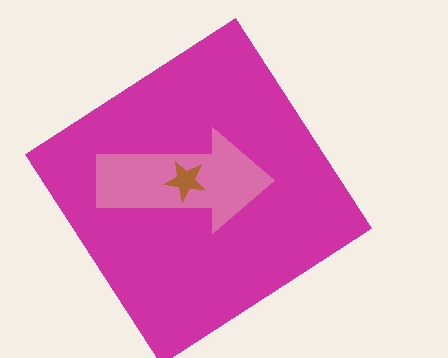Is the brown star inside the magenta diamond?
Yes.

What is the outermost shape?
The magenta diamond.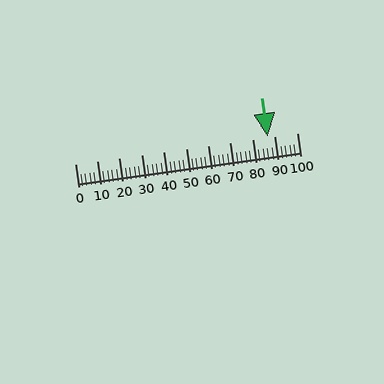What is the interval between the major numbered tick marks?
The major tick marks are spaced 10 units apart.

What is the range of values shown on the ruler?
The ruler shows values from 0 to 100.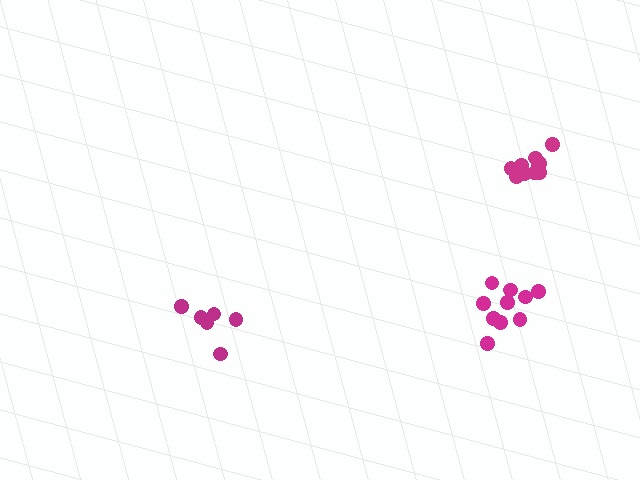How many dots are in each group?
Group 1: 6 dots, Group 2: 11 dots, Group 3: 10 dots (27 total).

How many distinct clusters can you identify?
There are 3 distinct clusters.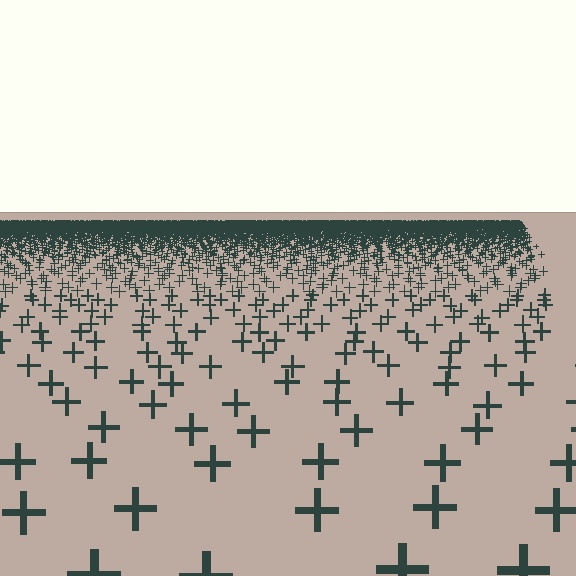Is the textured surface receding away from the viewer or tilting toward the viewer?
The surface is receding away from the viewer. Texture elements get smaller and denser toward the top.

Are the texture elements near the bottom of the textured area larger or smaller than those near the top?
Larger. Near the bottom, elements are closer to the viewer and appear at a bigger on-screen size.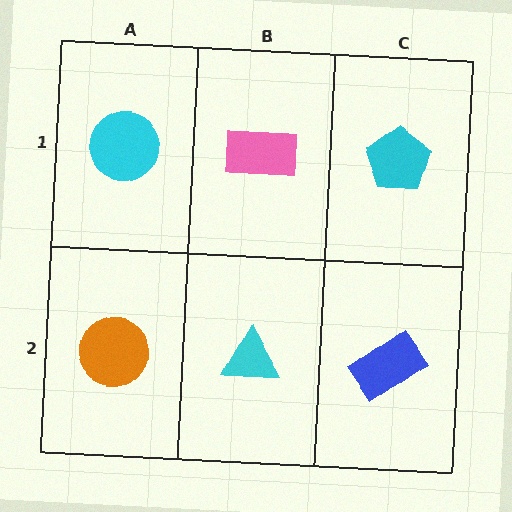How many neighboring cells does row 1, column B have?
3.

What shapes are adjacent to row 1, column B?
A cyan triangle (row 2, column B), a cyan circle (row 1, column A), a cyan pentagon (row 1, column C).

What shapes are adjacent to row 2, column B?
A pink rectangle (row 1, column B), an orange circle (row 2, column A), a blue rectangle (row 2, column C).